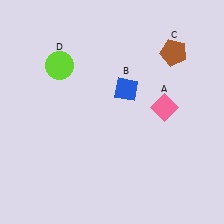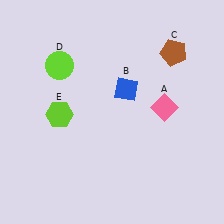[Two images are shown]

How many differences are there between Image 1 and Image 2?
There is 1 difference between the two images.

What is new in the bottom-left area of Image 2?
A lime hexagon (E) was added in the bottom-left area of Image 2.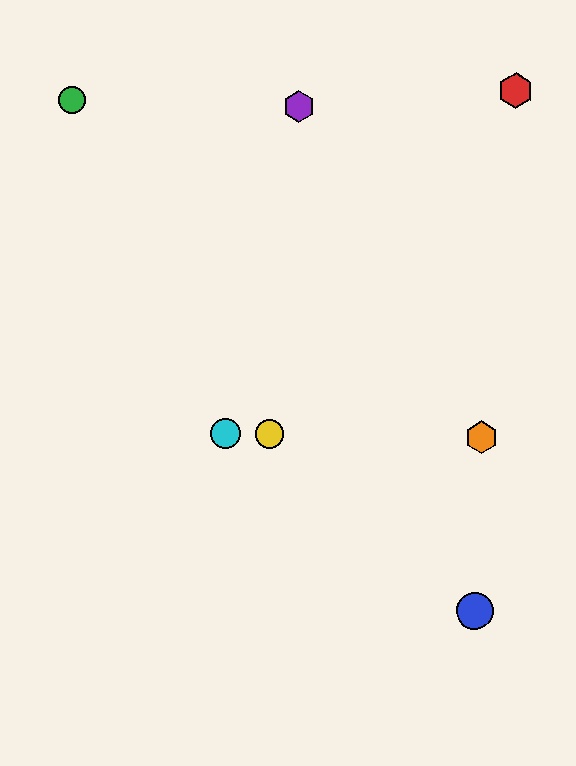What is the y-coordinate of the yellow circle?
The yellow circle is at y≈434.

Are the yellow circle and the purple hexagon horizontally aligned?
No, the yellow circle is at y≈434 and the purple hexagon is at y≈106.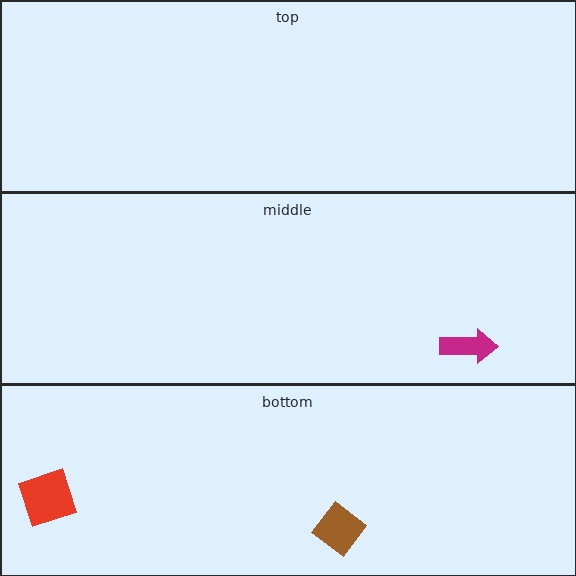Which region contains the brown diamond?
The bottom region.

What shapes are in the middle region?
The magenta arrow.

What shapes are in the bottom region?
The brown diamond, the red diamond.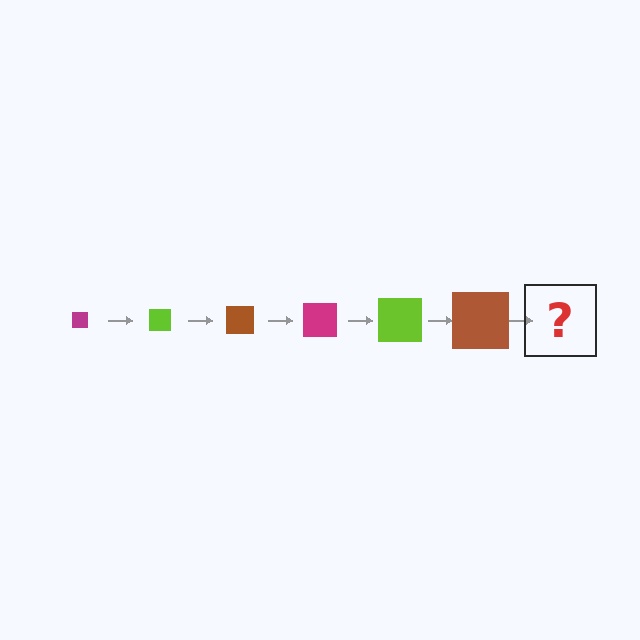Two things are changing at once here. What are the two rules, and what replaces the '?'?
The two rules are that the square grows larger each step and the color cycles through magenta, lime, and brown. The '?' should be a magenta square, larger than the previous one.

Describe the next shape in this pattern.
It should be a magenta square, larger than the previous one.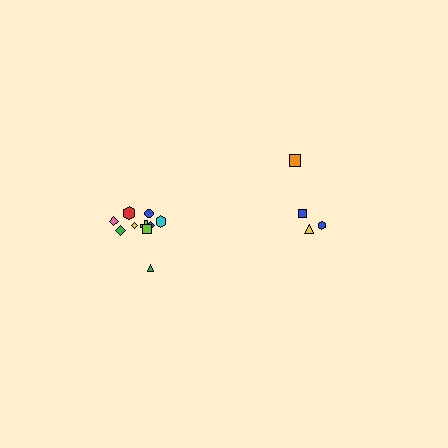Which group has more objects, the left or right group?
The left group.